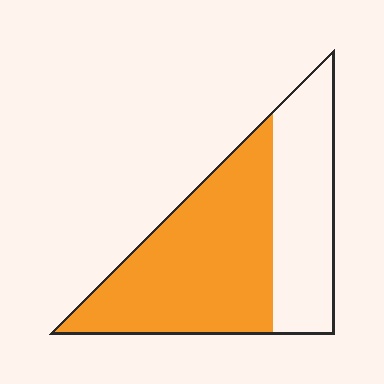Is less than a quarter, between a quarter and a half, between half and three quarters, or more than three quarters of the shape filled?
Between half and three quarters.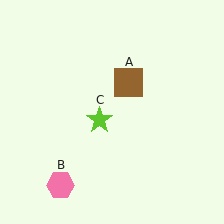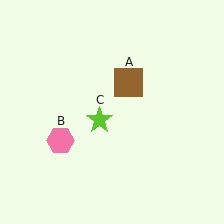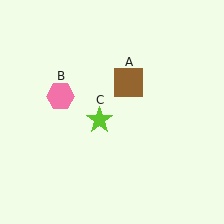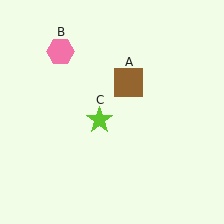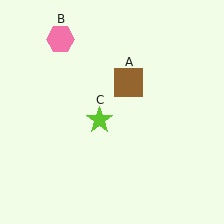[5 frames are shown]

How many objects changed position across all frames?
1 object changed position: pink hexagon (object B).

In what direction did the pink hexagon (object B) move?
The pink hexagon (object B) moved up.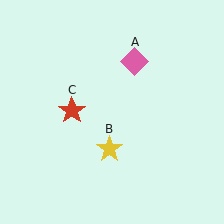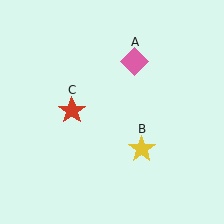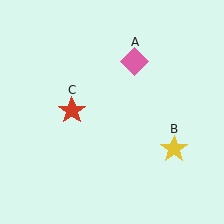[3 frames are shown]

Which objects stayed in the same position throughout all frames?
Pink diamond (object A) and red star (object C) remained stationary.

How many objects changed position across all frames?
1 object changed position: yellow star (object B).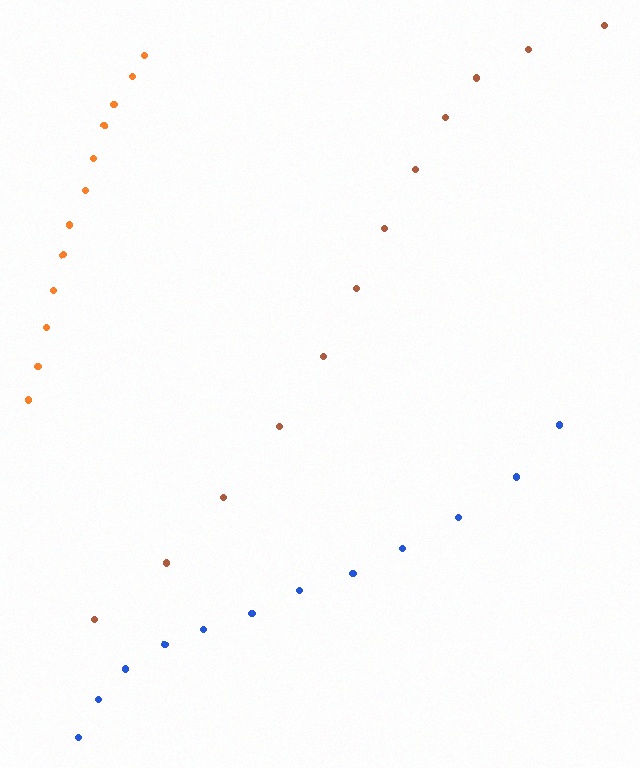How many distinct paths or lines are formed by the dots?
There are 3 distinct paths.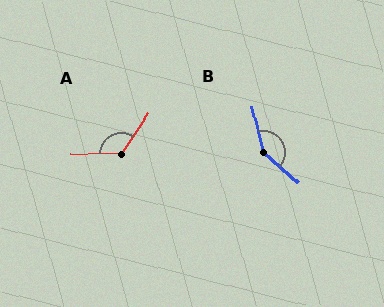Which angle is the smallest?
A, at approximately 124 degrees.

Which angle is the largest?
B, at approximately 143 degrees.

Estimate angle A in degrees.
Approximately 124 degrees.